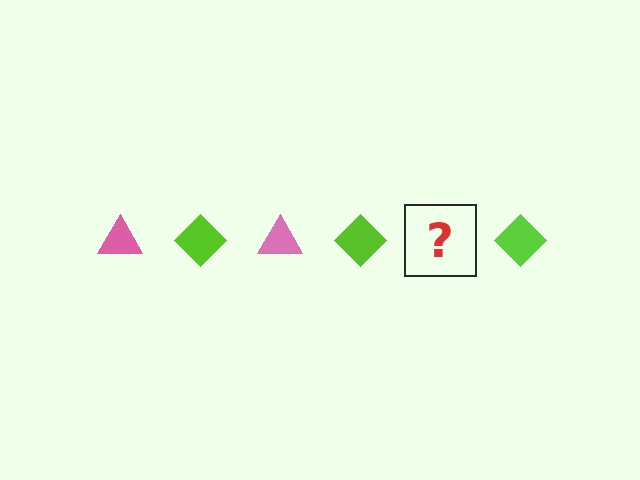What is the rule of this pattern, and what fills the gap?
The rule is that the pattern alternates between pink triangle and lime diamond. The gap should be filled with a pink triangle.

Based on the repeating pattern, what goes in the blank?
The blank should be a pink triangle.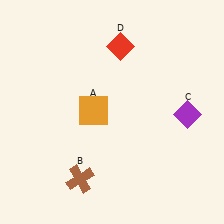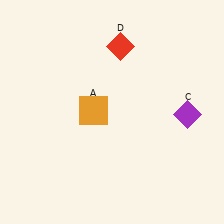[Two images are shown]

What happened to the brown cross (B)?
The brown cross (B) was removed in Image 2. It was in the bottom-left area of Image 1.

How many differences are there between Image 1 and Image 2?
There is 1 difference between the two images.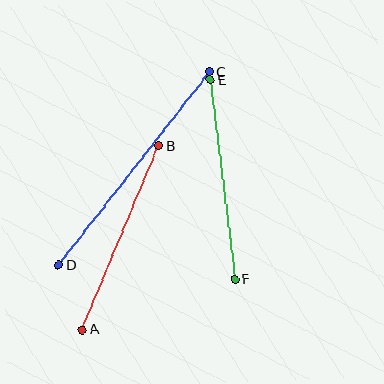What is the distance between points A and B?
The distance is approximately 199 pixels.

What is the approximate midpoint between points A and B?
The midpoint is at approximately (120, 238) pixels.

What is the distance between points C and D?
The distance is approximately 245 pixels.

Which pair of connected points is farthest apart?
Points C and D are farthest apart.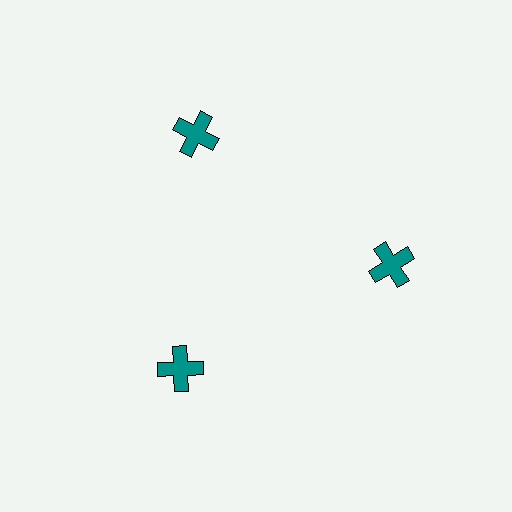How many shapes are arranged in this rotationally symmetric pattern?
There are 3 shapes, arranged in 3 groups of 1.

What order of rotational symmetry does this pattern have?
This pattern has 3-fold rotational symmetry.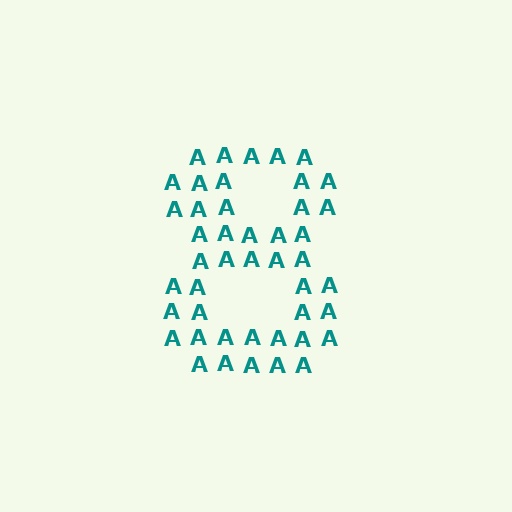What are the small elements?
The small elements are letter A's.